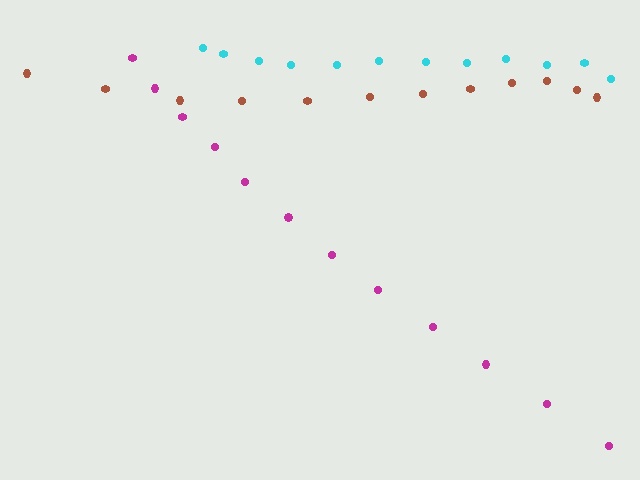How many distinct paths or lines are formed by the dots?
There are 3 distinct paths.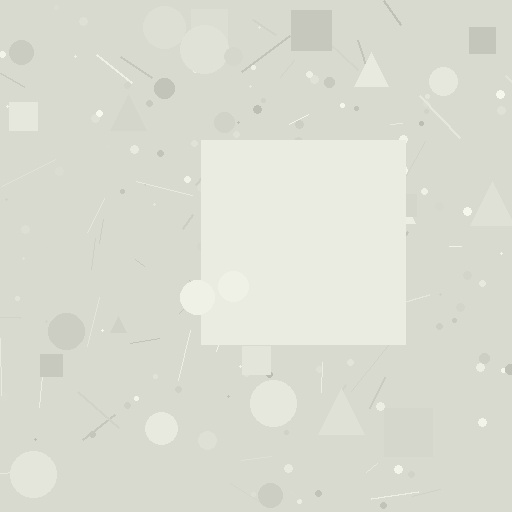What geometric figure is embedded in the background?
A square is embedded in the background.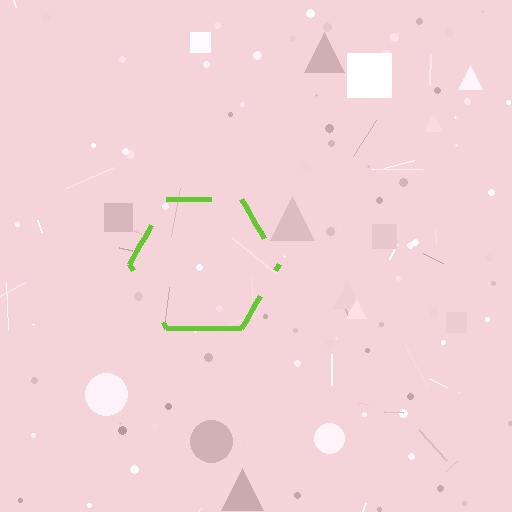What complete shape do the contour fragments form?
The contour fragments form a hexagon.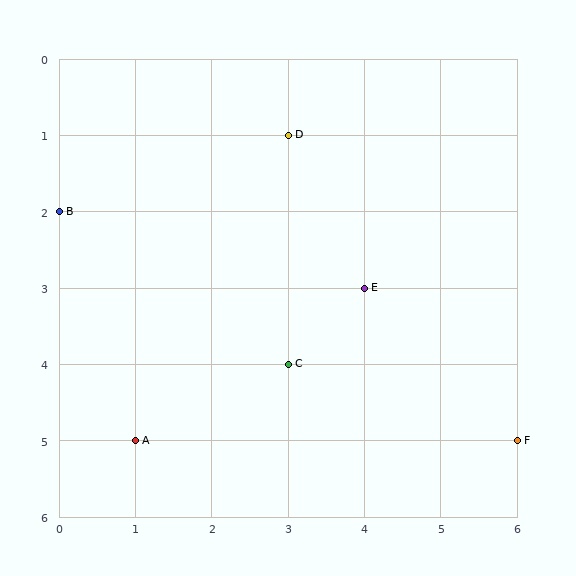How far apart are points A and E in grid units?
Points A and E are 3 columns and 2 rows apart (about 3.6 grid units diagonally).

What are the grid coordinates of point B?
Point B is at grid coordinates (0, 2).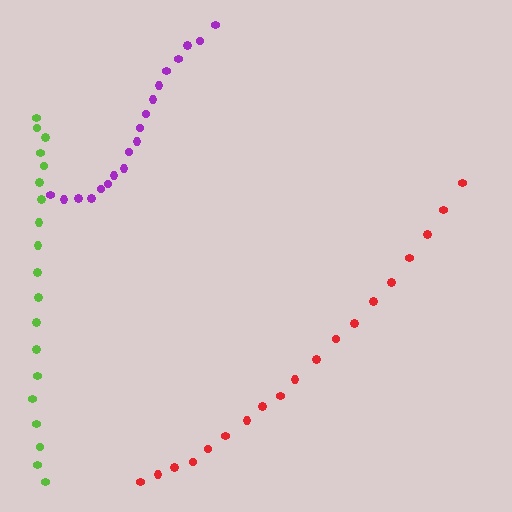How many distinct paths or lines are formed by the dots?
There are 3 distinct paths.